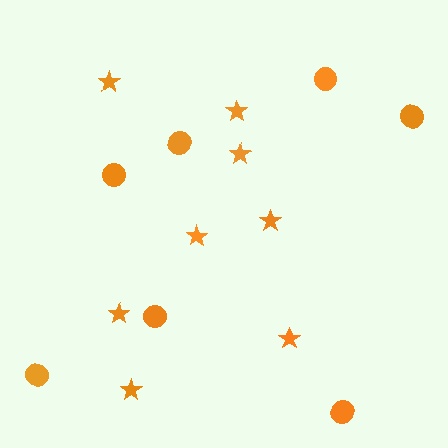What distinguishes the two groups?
There are 2 groups: one group of stars (8) and one group of circles (7).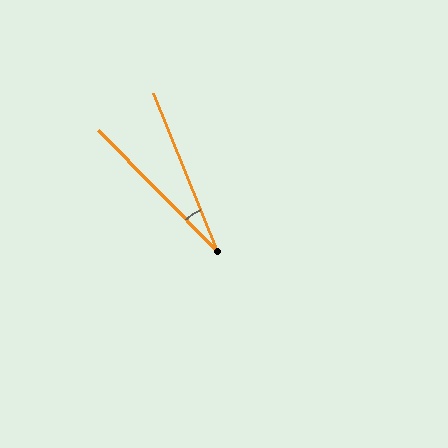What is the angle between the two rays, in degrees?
Approximately 23 degrees.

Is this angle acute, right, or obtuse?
It is acute.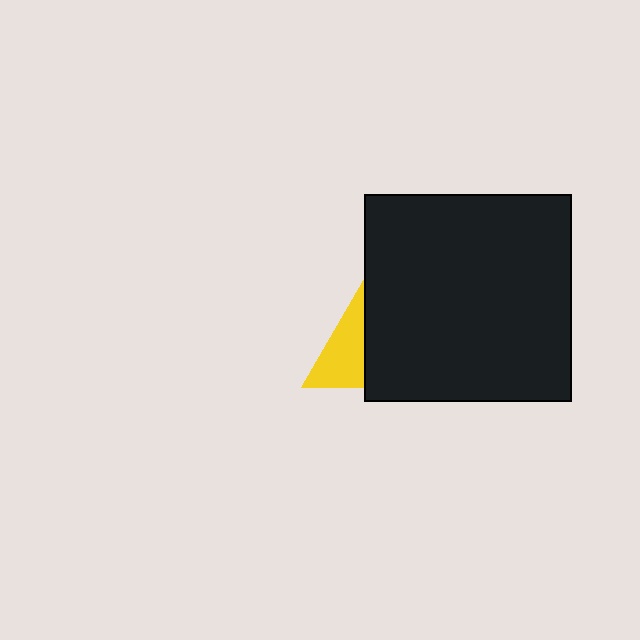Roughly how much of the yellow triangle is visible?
About half of it is visible (roughly 50%).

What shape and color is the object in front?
The object in front is a black square.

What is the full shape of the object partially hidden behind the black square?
The partially hidden object is a yellow triangle.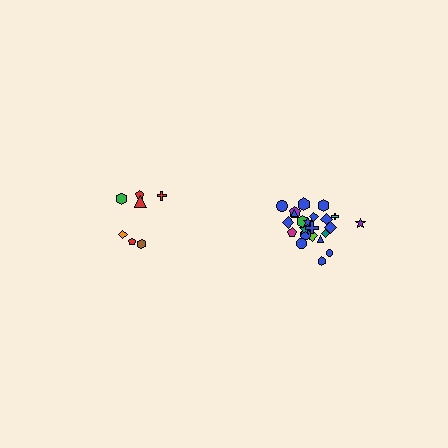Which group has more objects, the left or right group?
The right group.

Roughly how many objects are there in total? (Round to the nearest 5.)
Roughly 30 objects in total.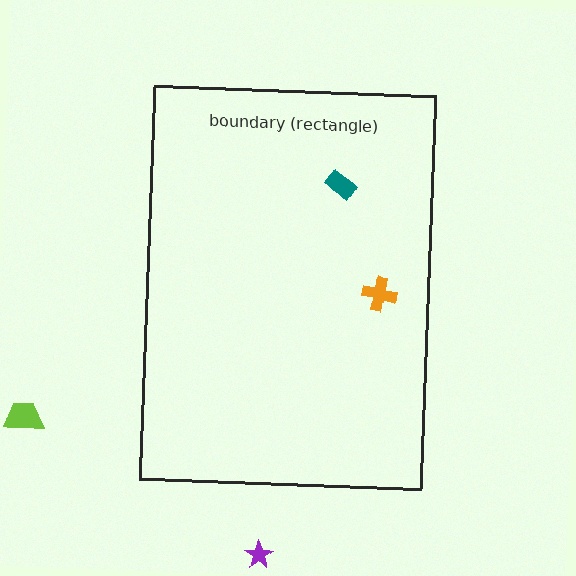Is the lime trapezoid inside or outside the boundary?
Outside.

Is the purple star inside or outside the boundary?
Outside.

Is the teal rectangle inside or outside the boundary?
Inside.